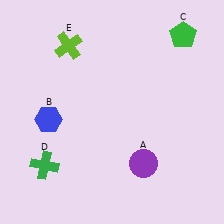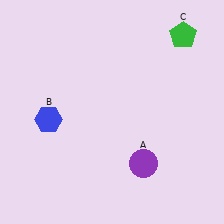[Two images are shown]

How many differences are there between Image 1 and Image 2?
There are 2 differences between the two images.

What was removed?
The green cross (D), the lime cross (E) were removed in Image 2.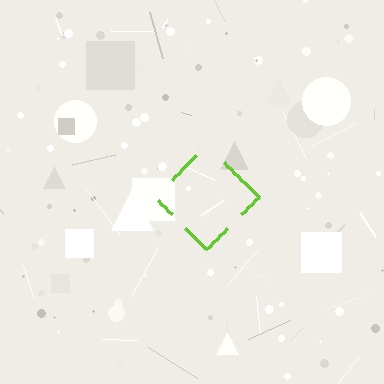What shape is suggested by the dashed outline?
The dashed outline suggests a diamond.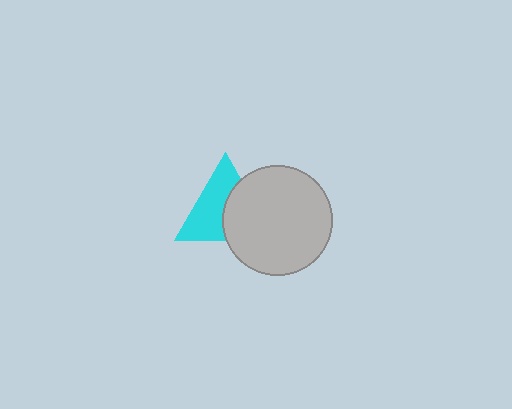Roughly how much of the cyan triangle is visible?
About half of it is visible (roughly 56%).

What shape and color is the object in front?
The object in front is a light gray circle.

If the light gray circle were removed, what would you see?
You would see the complete cyan triangle.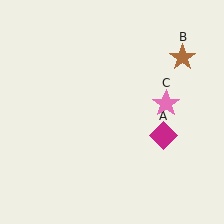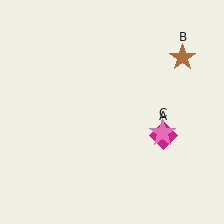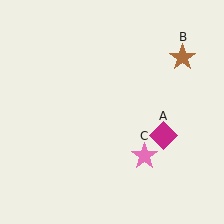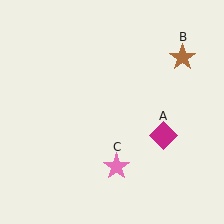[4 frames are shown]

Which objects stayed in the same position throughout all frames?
Magenta diamond (object A) and brown star (object B) remained stationary.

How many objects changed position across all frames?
1 object changed position: pink star (object C).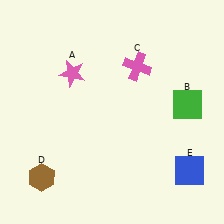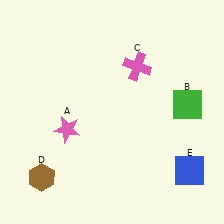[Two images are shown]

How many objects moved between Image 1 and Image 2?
1 object moved between the two images.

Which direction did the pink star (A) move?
The pink star (A) moved down.